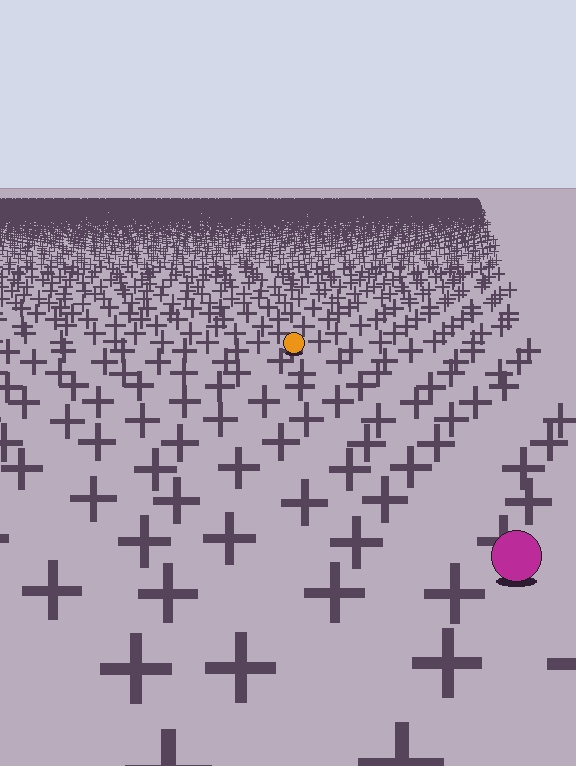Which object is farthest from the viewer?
The orange circle is farthest from the viewer. It appears smaller and the ground texture around it is denser.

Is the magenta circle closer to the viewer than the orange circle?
Yes. The magenta circle is closer — you can tell from the texture gradient: the ground texture is coarser near it.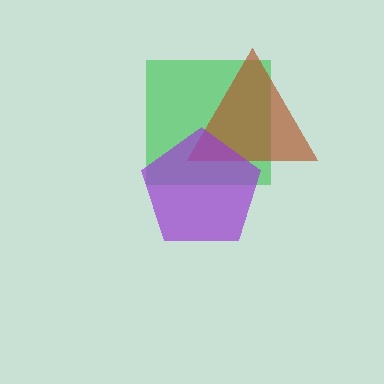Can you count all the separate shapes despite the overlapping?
Yes, there are 3 separate shapes.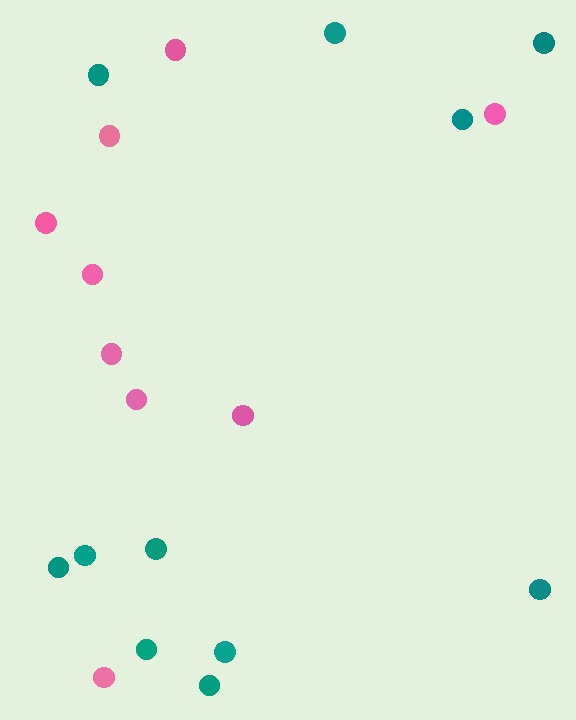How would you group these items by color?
There are 2 groups: one group of teal circles (11) and one group of pink circles (9).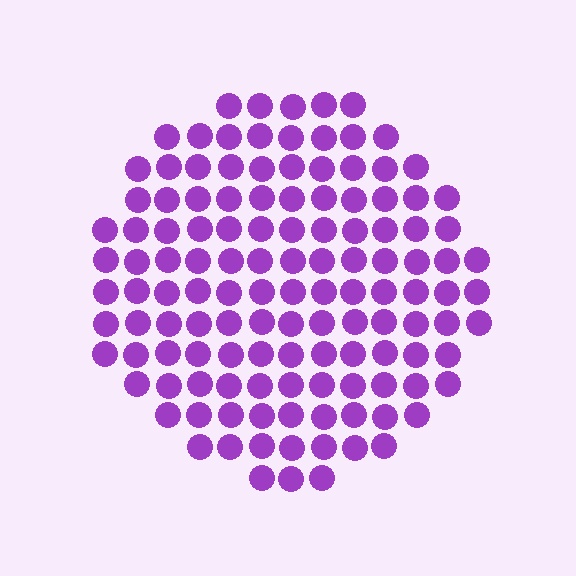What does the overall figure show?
The overall figure shows a circle.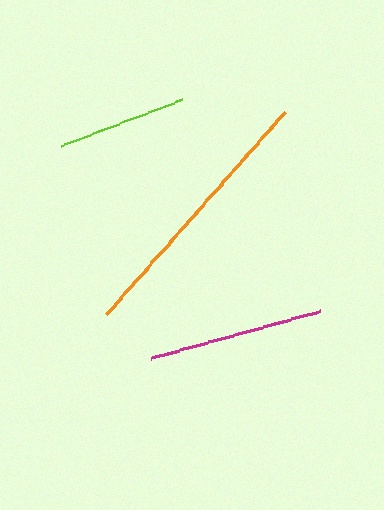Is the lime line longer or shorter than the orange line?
The orange line is longer than the lime line.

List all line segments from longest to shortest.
From longest to shortest: orange, magenta, lime.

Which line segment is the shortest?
The lime line is the shortest at approximately 130 pixels.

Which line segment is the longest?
The orange line is the longest at approximately 270 pixels.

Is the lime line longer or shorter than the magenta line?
The magenta line is longer than the lime line.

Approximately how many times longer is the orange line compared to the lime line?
The orange line is approximately 2.1 times the length of the lime line.